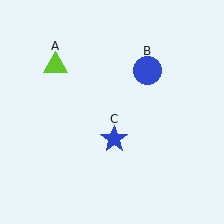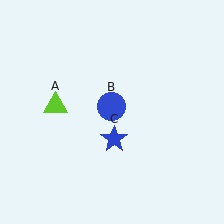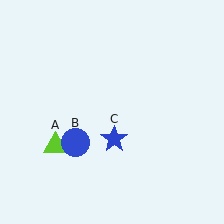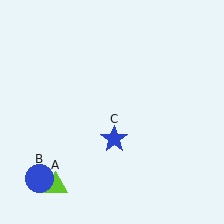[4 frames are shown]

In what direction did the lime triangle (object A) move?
The lime triangle (object A) moved down.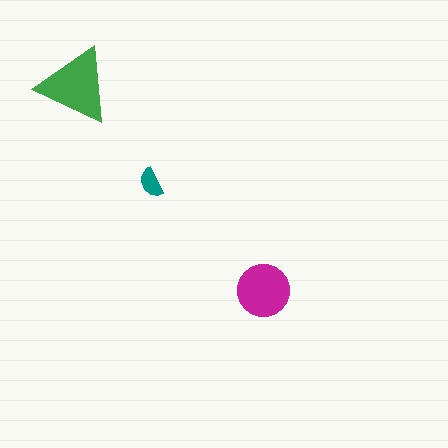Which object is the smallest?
The teal semicircle.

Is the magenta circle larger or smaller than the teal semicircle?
Larger.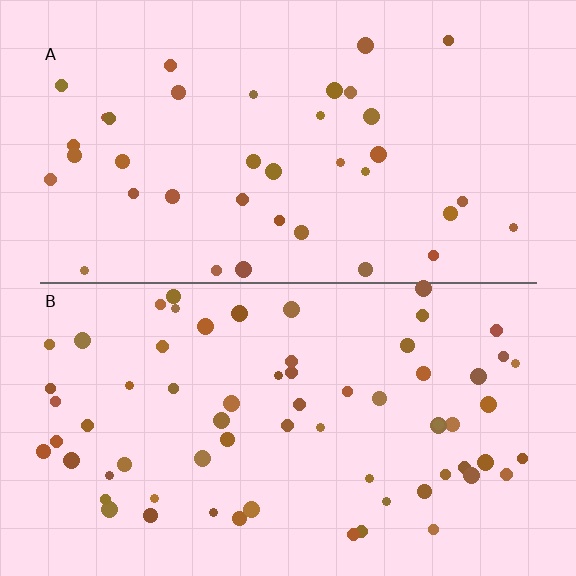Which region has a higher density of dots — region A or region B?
B (the bottom).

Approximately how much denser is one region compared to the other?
Approximately 1.7× — region B over region A.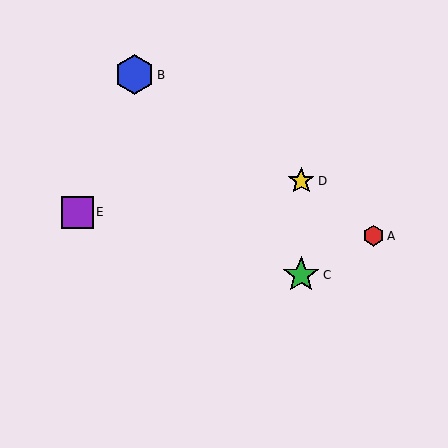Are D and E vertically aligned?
No, D is at x≈301 and E is at x≈77.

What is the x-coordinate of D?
Object D is at x≈301.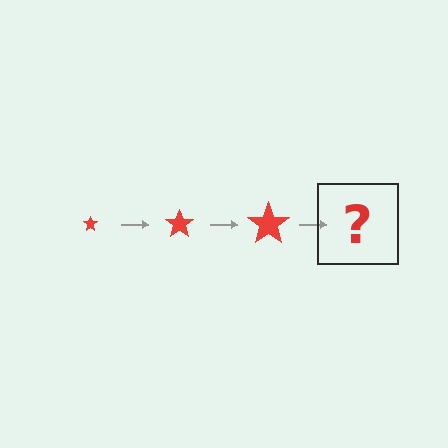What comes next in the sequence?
The next element should be a red star, larger than the previous one.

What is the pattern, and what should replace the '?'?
The pattern is that the star gets progressively larger each step. The '?' should be a red star, larger than the previous one.